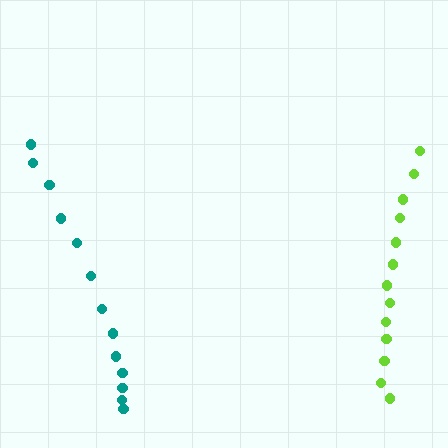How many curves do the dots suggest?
There are 2 distinct paths.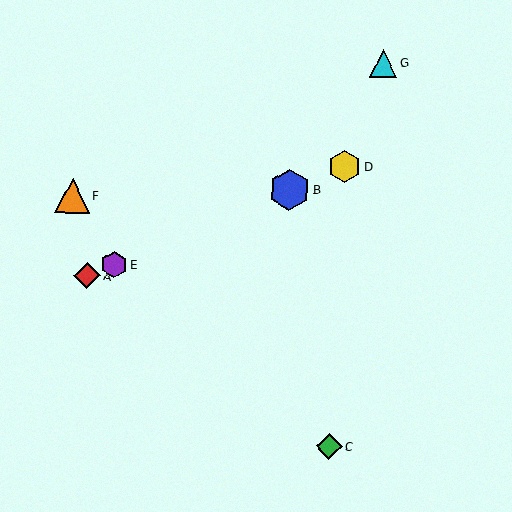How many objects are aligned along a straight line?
4 objects (A, B, D, E) are aligned along a straight line.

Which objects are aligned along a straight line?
Objects A, B, D, E are aligned along a straight line.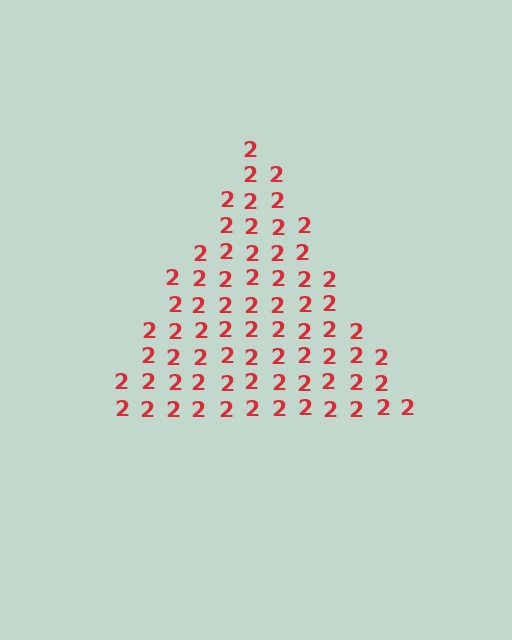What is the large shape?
The large shape is a triangle.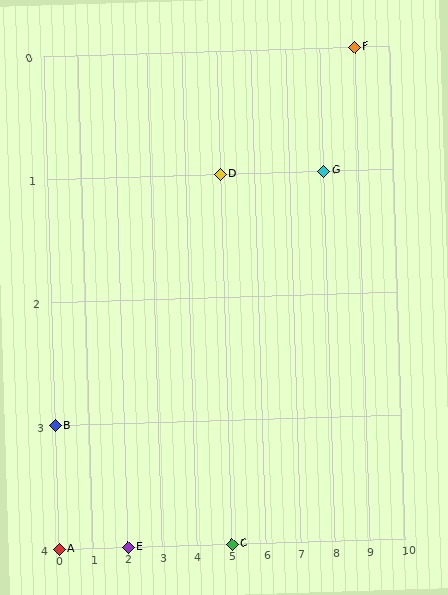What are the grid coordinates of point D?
Point D is at grid coordinates (5, 1).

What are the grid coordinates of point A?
Point A is at grid coordinates (0, 4).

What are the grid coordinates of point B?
Point B is at grid coordinates (0, 3).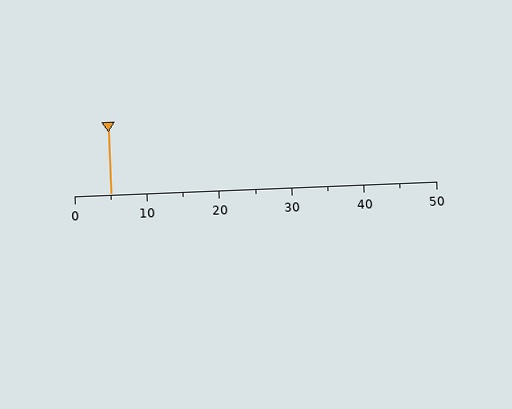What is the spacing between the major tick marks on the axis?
The major ticks are spaced 10 apart.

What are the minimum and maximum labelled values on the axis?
The axis runs from 0 to 50.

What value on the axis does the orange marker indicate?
The marker indicates approximately 5.